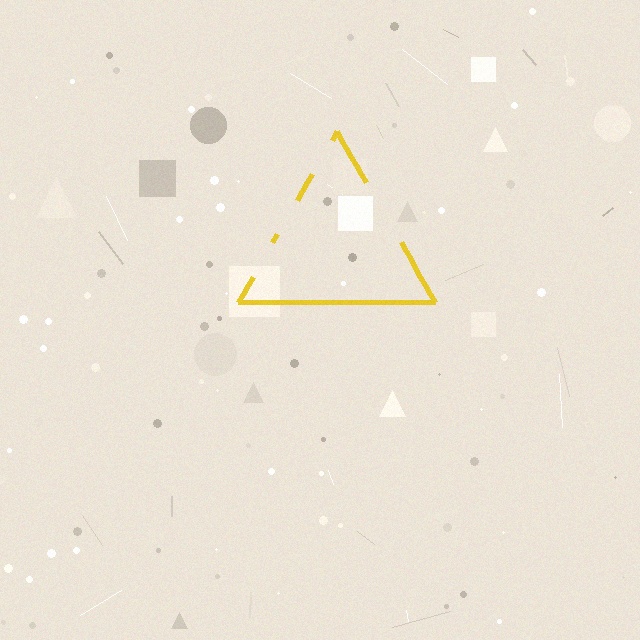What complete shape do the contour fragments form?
The contour fragments form a triangle.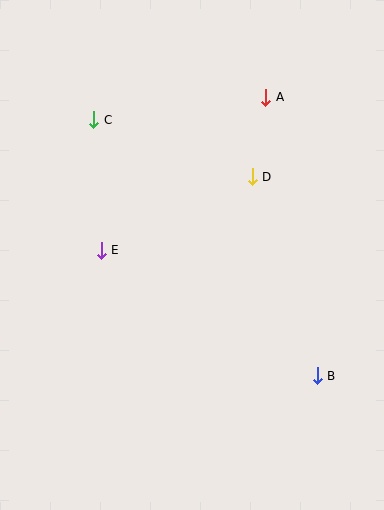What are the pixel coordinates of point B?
Point B is at (317, 376).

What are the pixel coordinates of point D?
Point D is at (252, 177).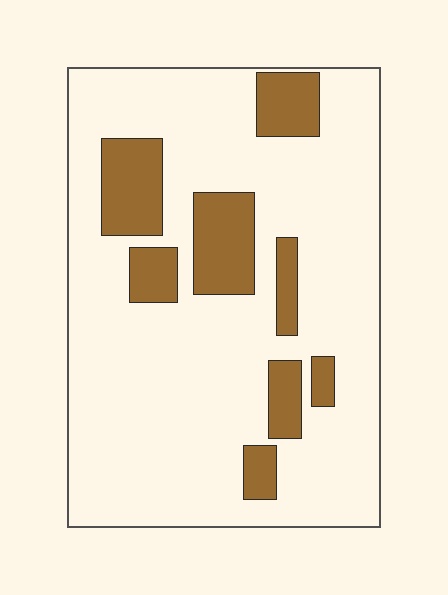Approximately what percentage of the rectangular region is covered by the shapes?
Approximately 20%.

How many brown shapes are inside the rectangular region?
8.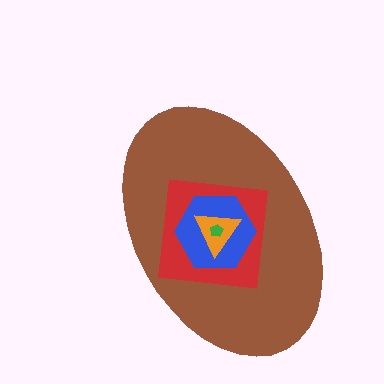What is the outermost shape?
The brown ellipse.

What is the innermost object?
The green pentagon.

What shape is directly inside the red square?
The blue hexagon.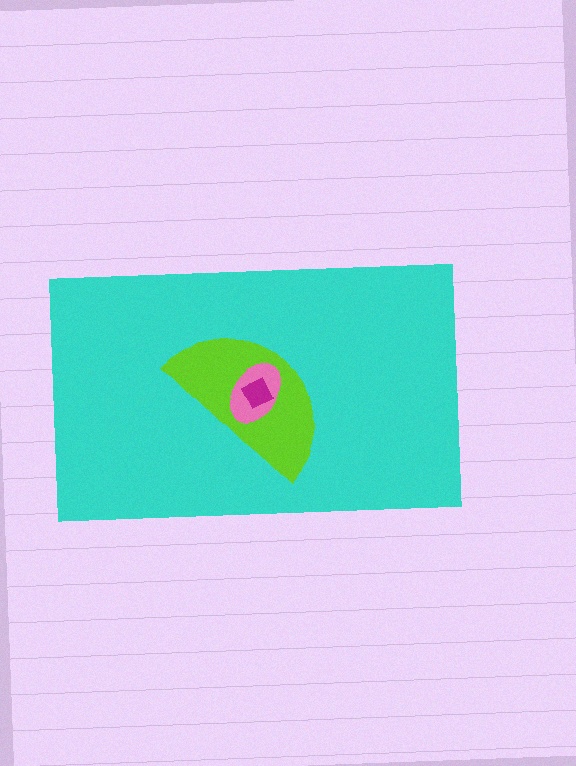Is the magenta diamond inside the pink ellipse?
Yes.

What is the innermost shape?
The magenta diamond.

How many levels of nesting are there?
4.